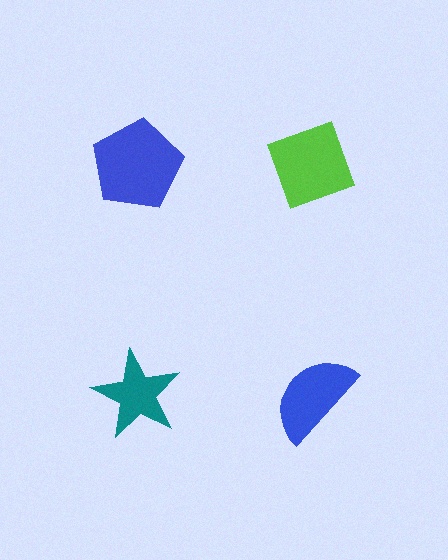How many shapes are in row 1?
2 shapes.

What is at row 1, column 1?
A blue pentagon.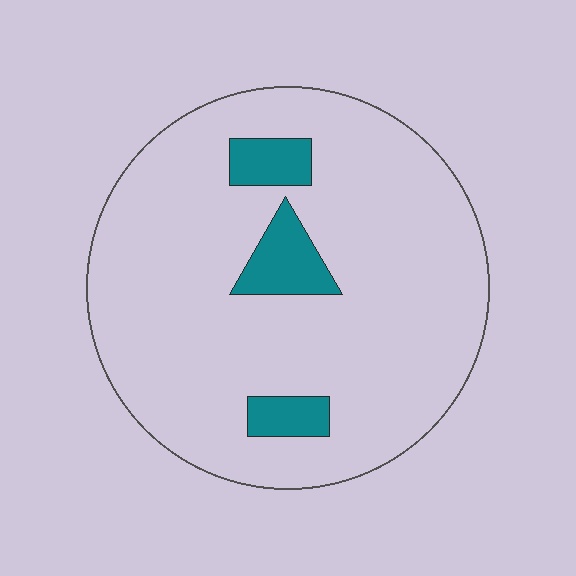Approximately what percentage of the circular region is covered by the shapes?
Approximately 10%.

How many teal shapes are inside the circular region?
3.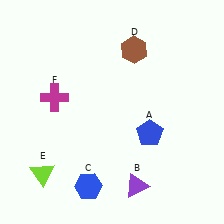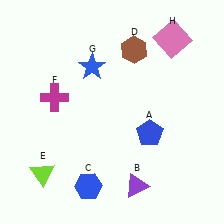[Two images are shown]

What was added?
A blue star (G), a pink square (H) were added in Image 2.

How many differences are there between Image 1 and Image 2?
There are 2 differences between the two images.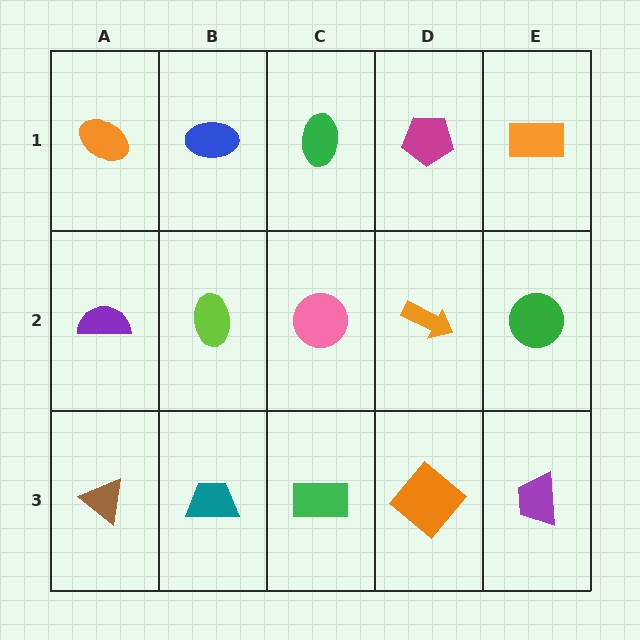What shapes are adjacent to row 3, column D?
An orange arrow (row 2, column D), a green rectangle (row 3, column C), a purple trapezoid (row 3, column E).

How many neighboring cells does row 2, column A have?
3.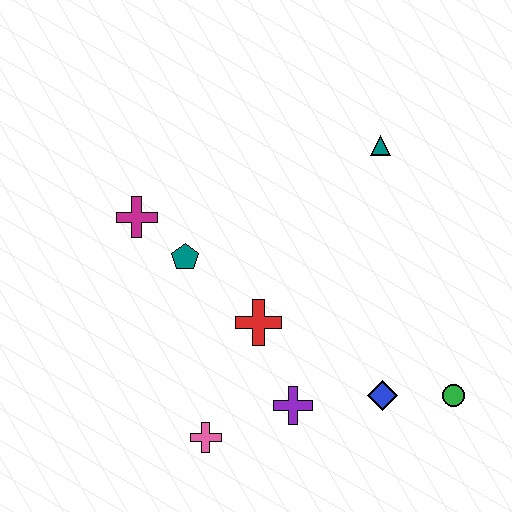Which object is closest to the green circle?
The blue diamond is closest to the green circle.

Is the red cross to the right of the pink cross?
Yes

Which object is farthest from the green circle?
The magenta cross is farthest from the green circle.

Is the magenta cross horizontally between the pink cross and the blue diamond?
No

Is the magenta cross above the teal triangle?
No